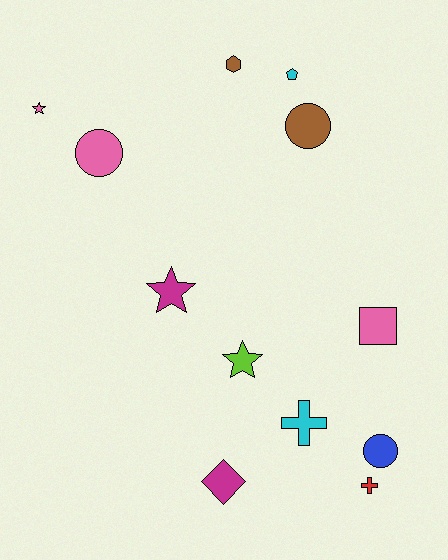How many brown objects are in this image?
There are 2 brown objects.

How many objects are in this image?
There are 12 objects.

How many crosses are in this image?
There are 2 crosses.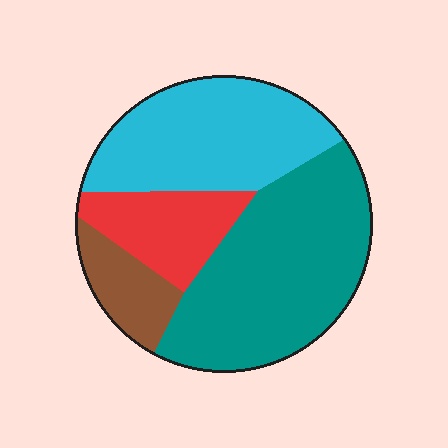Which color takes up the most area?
Teal, at roughly 45%.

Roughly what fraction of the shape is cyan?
Cyan takes up about one third (1/3) of the shape.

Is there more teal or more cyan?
Teal.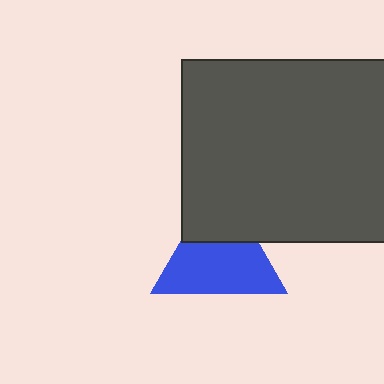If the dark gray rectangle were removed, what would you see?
You would see the complete blue triangle.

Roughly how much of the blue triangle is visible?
Most of it is visible (roughly 66%).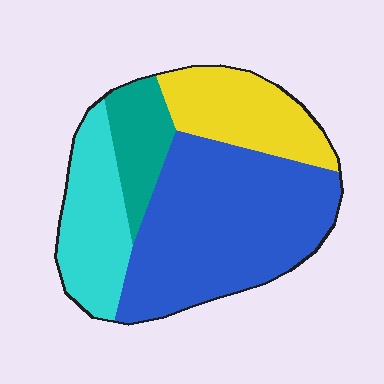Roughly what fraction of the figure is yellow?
Yellow takes up less than a quarter of the figure.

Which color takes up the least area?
Teal, at roughly 10%.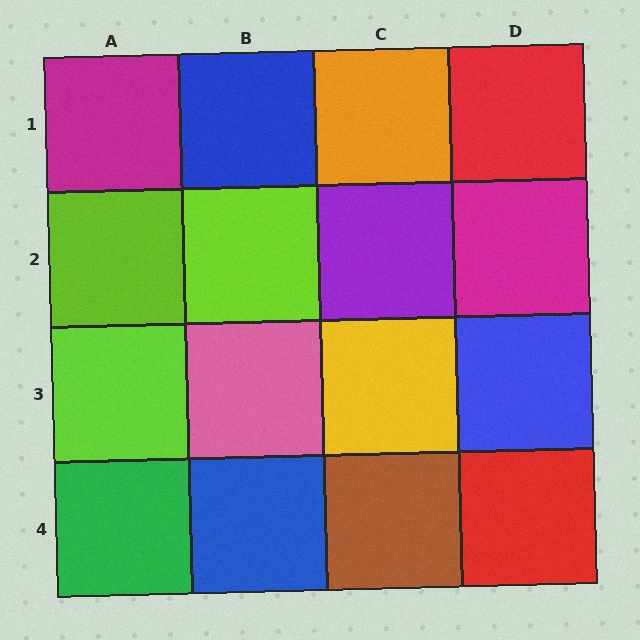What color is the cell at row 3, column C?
Yellow.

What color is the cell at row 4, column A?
Green.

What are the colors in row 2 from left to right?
Lime, lime, purple, magenta.